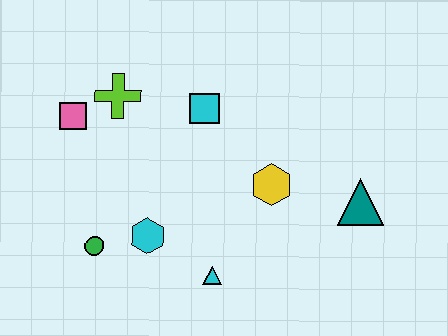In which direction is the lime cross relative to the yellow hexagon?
The lime cross is to the left of the yellow hexagon.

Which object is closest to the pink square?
The lime cross is closest to the pink square.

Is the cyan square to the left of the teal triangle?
Yes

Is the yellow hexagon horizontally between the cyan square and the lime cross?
No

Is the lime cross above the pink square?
Yes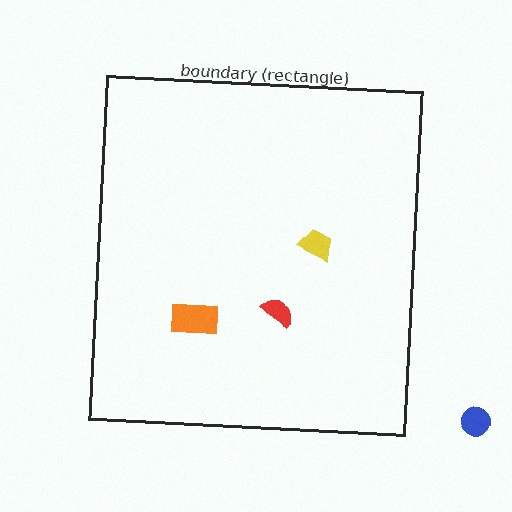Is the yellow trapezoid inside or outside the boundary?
Inside.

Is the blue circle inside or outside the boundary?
Outside.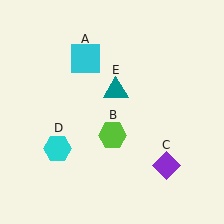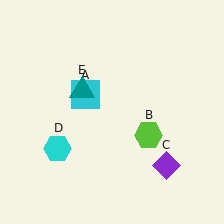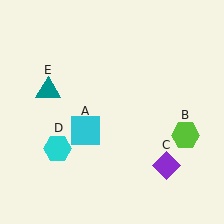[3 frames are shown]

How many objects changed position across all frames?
3 objects changed position: cyan square (object A), lime hexagon (object B), teal triangle (object E).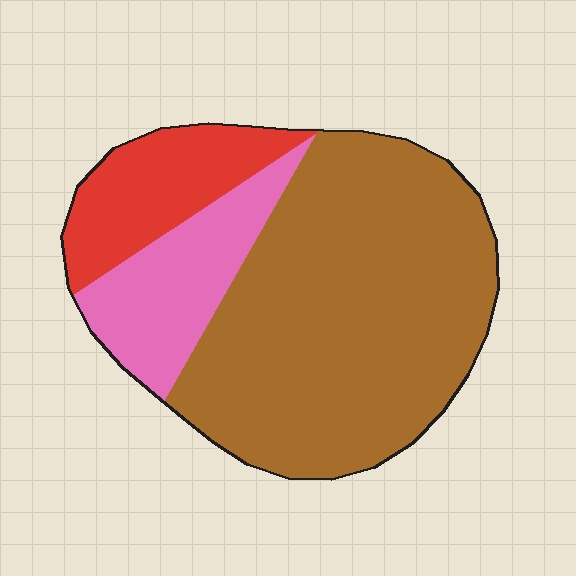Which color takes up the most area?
Brown, at roughly 65%.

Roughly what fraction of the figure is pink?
Pink covers about 20% of the figure.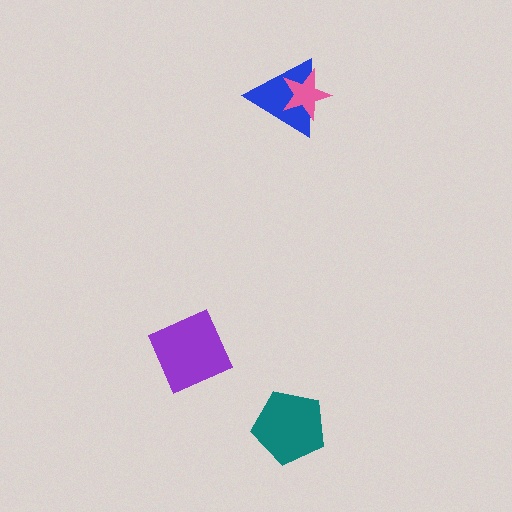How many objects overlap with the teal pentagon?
0 objects overlap with the teal pentagon.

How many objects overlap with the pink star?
1 object overlaps with the pink star.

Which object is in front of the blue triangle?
The pink star is in front of the blue triangle.